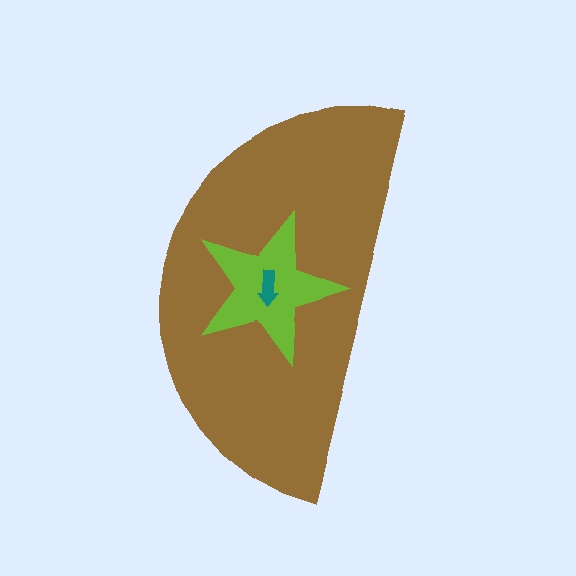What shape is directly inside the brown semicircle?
The lime star.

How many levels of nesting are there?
3.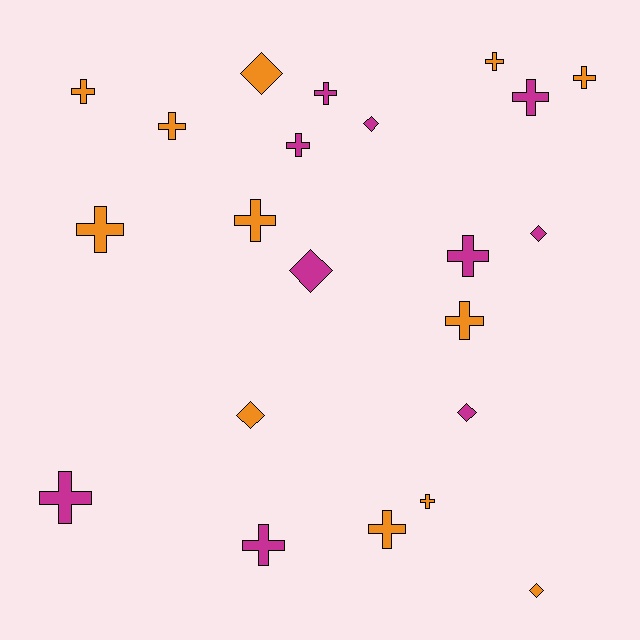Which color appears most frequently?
Orange, with 12 objects.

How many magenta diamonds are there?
There are 4 magenta diamonds.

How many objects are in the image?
There are 22 objects.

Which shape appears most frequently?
Cross, with 15 objects.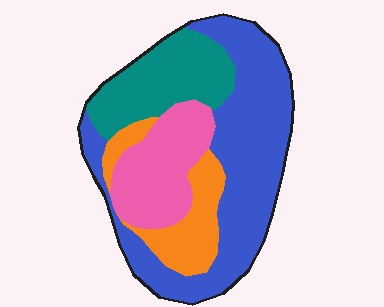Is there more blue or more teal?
Blue.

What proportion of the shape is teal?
Teal takes up less than a quarter of the shape.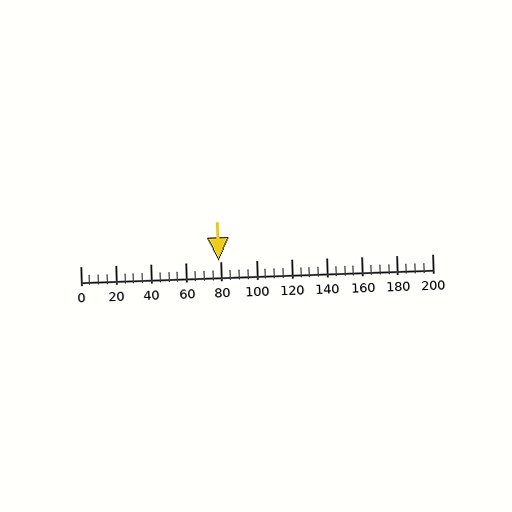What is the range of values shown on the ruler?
The ruler shows values from 0 to 200.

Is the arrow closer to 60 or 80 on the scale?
The arrow is closer to 80.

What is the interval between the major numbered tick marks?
The major tick marks are spaced 20 units apart.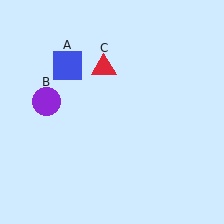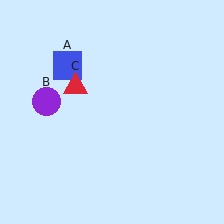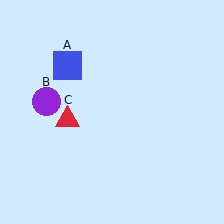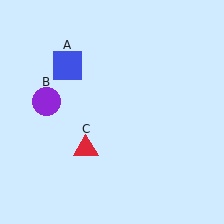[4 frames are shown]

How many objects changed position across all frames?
1 object changed position: red triangle (object C).